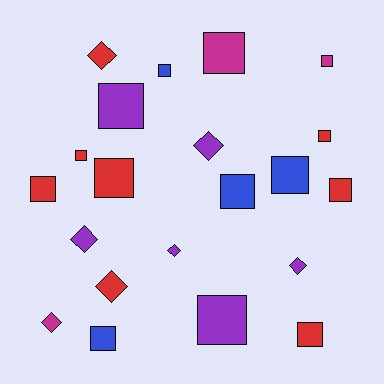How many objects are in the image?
There are 21 objects.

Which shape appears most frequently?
Square, with 14 objects.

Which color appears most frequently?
Red, with 8 objects.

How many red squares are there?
There are 6 red squares.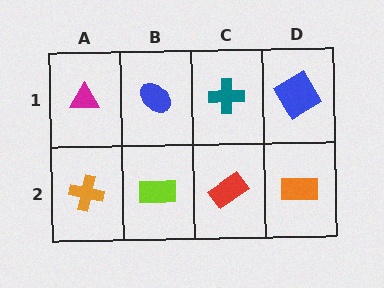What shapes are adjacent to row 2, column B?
A blue ellipse (row 1, column B), an orange cross (row 2, column A), a red rectangle (row 2, column C).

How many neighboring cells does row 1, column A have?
2.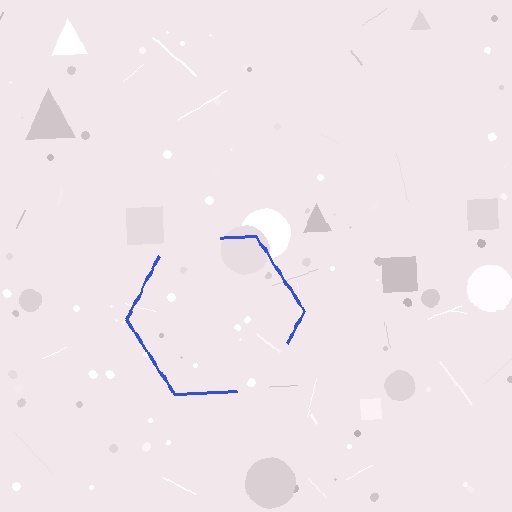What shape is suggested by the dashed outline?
The dashed outline suggests a hexagon.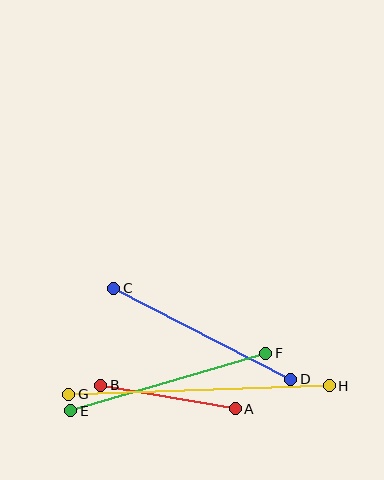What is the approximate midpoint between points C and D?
The midpoint is at approximately (202, 334) pixels.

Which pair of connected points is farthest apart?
Points G and H are farthest apart.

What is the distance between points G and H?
The distance is approximately 261 pixels.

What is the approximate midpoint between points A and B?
The midpoint is at approximately (168, 397) pixels.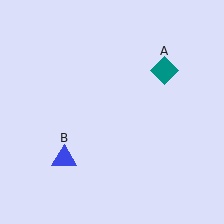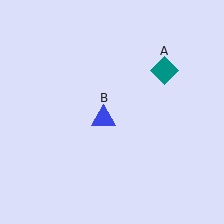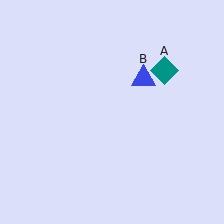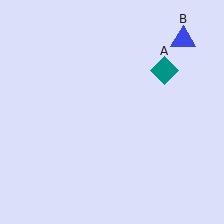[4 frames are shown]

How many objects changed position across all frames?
1 object changed position: blue triangle (object B).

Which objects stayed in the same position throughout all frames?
Teal diamond (object A) remained stationary.